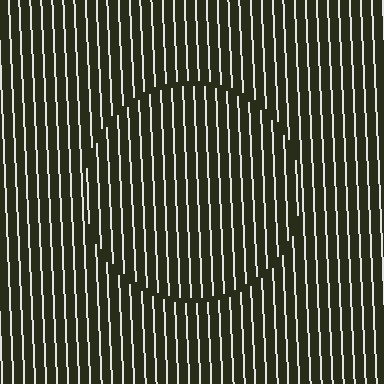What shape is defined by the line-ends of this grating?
An illusory circle. The interior of the shape contains the same grating, shifted by half a period — the contour is defined by the phase discontinuity where line-ends from the inner and outer gratings abut.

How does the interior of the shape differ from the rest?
The interior of the shape contains the same grating, shifted by half a period — the contour is defined by the phase discontinuity where line-ends from the inner and outer gratings abut.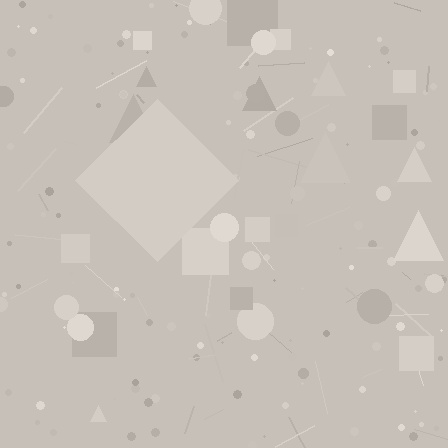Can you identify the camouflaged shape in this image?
The camouflaged shape is a diamond.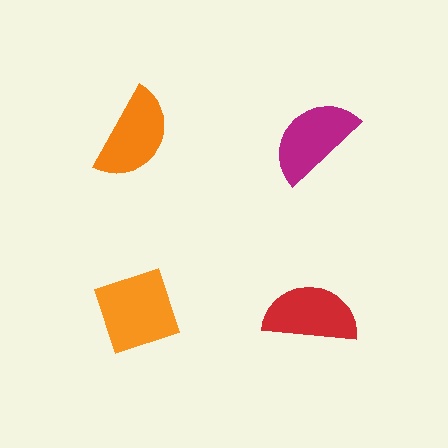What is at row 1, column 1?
An orange semicircle.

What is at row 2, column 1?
An orange diamond.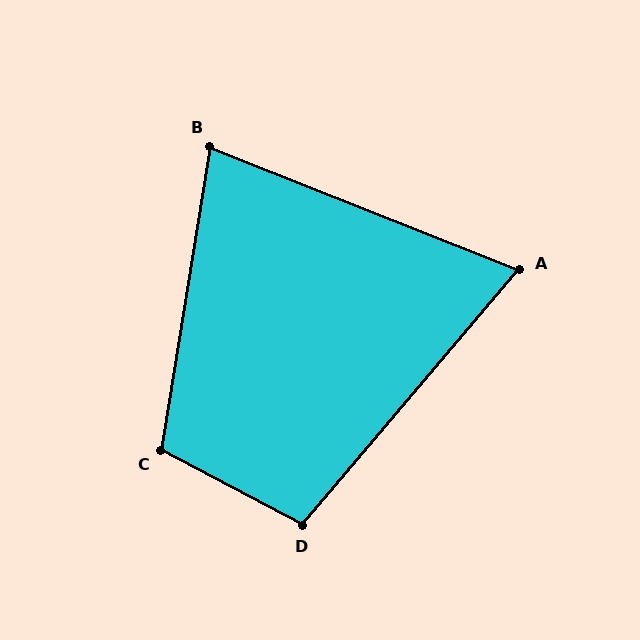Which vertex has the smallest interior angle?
A, at approximately 71 degrees.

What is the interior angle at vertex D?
Approximately 103 degrees (obtuse).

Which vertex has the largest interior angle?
C, at approximately 109 degrees.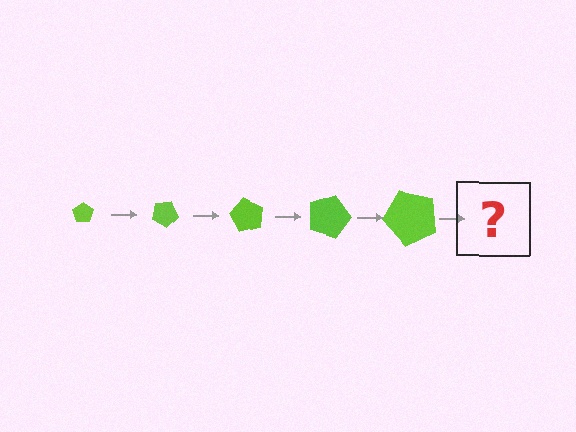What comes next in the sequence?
The next element should be a pentagon, larger than the previous one and rotated 150 degrees from the start.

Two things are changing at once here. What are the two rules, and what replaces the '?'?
The two rules are that the pentagon grows larger each step and it rotates 30 degrees each step. The '?' should be a pentagon, larger than the previous one and rotated 150 degrees from the start.